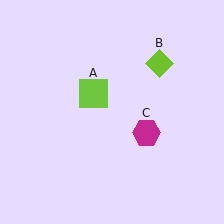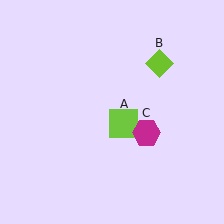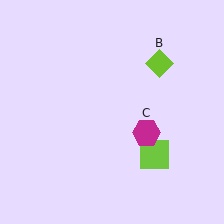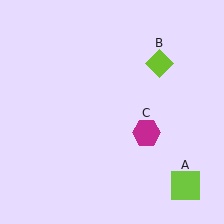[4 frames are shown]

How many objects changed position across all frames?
1 object changed position: lime square (object A).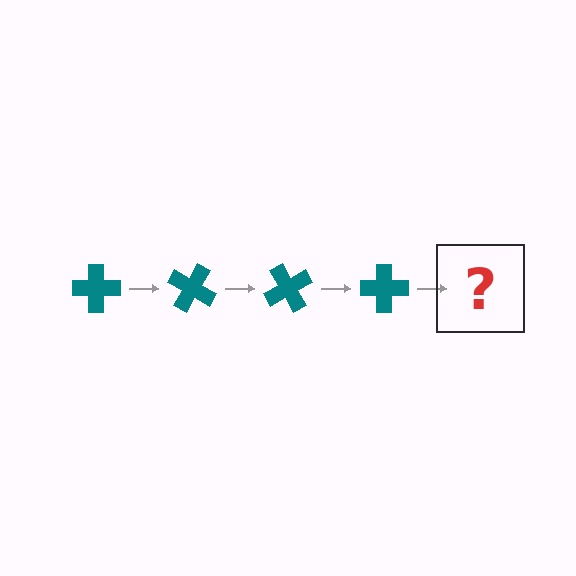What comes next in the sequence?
The next element should be a teal cross rotated 120 degrees.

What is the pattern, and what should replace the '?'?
The pattern is that the cross rotates 30 degrees each step. The '?' should be a teal cross rotated 120 degrees.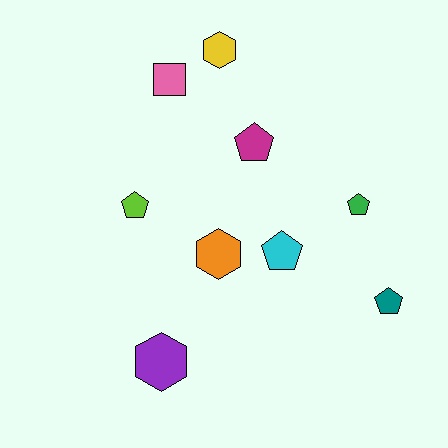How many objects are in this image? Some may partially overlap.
There are 9 objects.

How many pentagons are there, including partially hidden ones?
There are 5 pentagons.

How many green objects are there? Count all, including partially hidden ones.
There is 1 green object.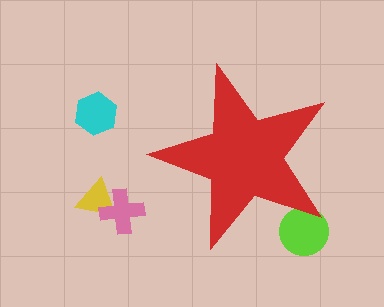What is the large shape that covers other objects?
A red star.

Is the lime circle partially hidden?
Yes, the lime circle is partially hidden behind the red star.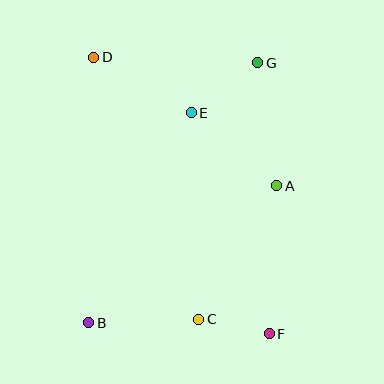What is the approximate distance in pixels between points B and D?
The distance between B and D is approximately 265 pixels.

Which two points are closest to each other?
Points C and F are closest to each other.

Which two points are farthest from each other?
Points D and F are farthest from each other.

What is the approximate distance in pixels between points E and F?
The distance between E and F is approximately 234 pixels.